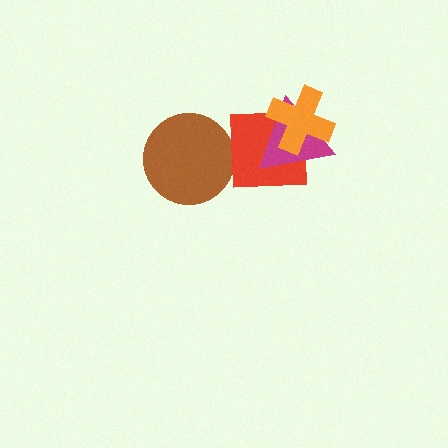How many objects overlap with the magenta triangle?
2 objects overlap with the magenta triangle.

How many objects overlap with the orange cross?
2 objects overlap with the orange cross.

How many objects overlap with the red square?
2 objects overlap with the red square.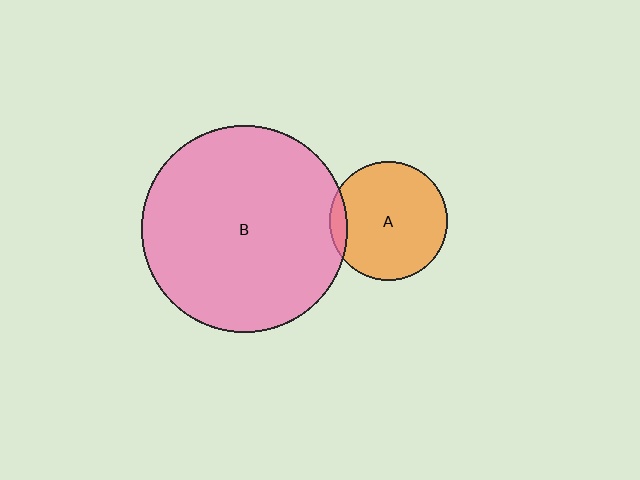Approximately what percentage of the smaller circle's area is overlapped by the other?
Approximately 10%.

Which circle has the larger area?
Circle B (pink).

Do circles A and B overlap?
Yes.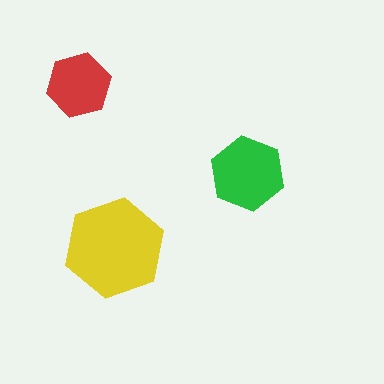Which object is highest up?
The red hexagon is topmost.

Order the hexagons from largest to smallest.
the yellow one, the green one, the red one.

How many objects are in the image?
There are 3 objects in the image.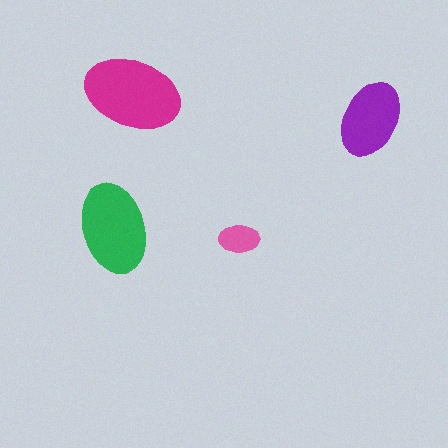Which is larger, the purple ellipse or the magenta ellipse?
The magenta one.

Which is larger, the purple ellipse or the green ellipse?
The green one.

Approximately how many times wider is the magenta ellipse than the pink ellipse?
About 2.5 times wider.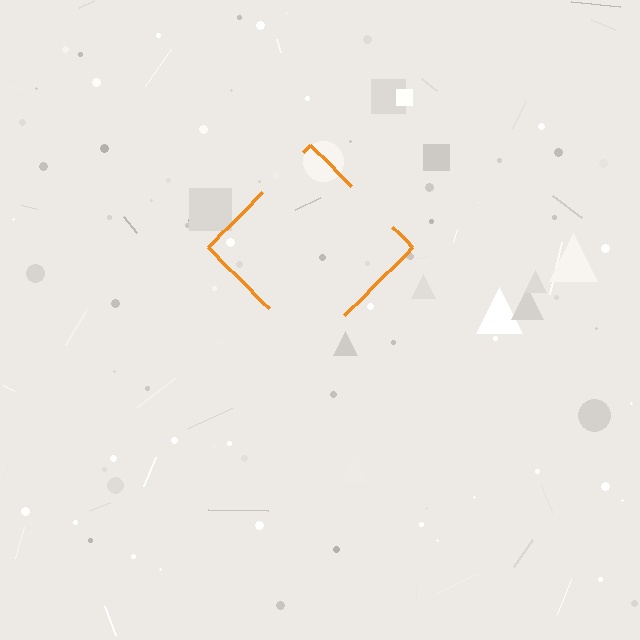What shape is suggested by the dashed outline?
The dashed outline suggests a diamond.